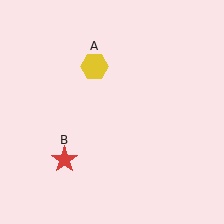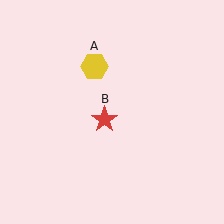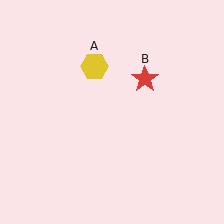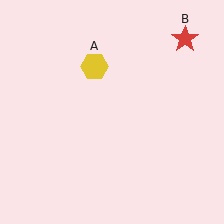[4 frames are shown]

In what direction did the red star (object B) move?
The red star (object B) moved up and to the right.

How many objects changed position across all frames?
1 object changed position: red star (object B).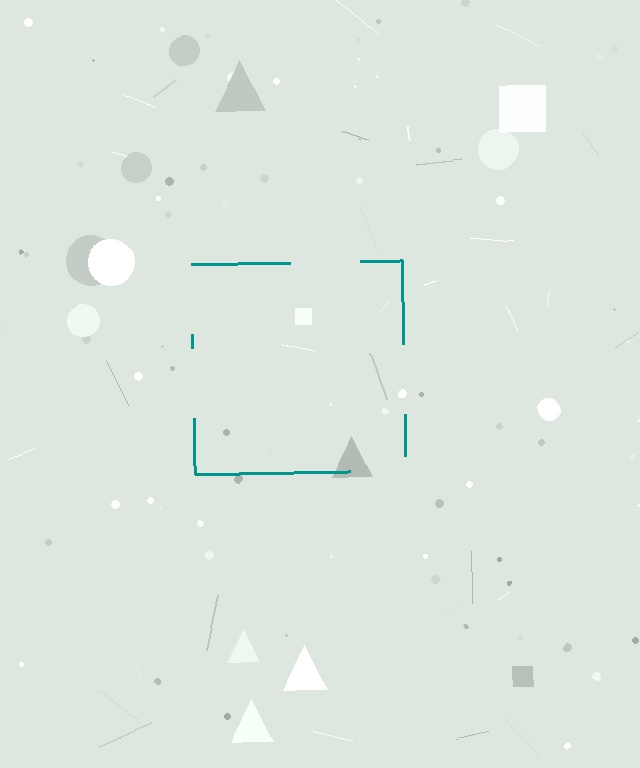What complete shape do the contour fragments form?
The contour fragments form a square.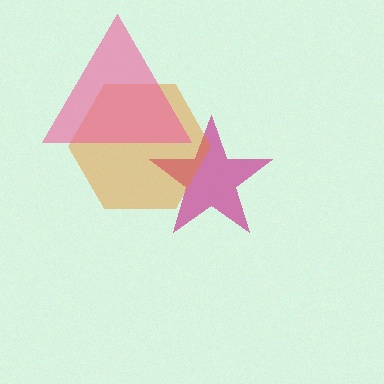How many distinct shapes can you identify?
There are 3 distinct shapes: a magenta star, an orange hexagon, a pink triangle.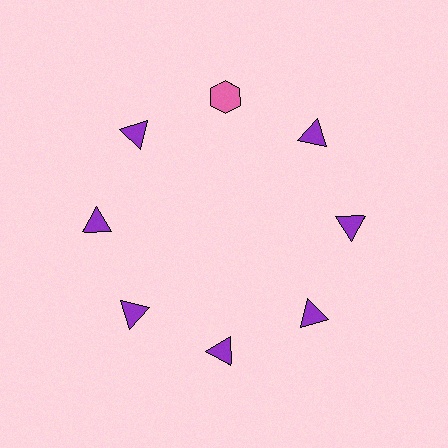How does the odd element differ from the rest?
It differs in both color (pink instead of purple) and shape (hexagon instead of triangle).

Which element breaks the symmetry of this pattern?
The pink hexagon at roughly the 12 o'clock position breaks the symmetry. All other shapes are purple triangles.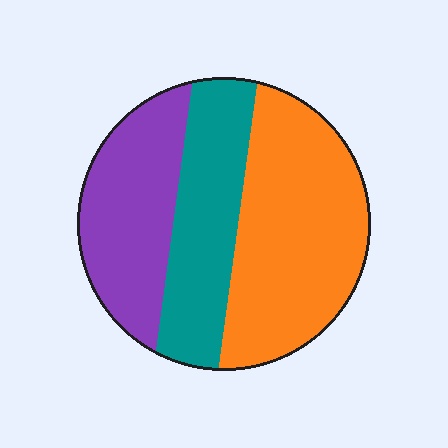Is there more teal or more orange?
Orange.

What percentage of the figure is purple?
Purple takes up between a quarter and a half of the figure.